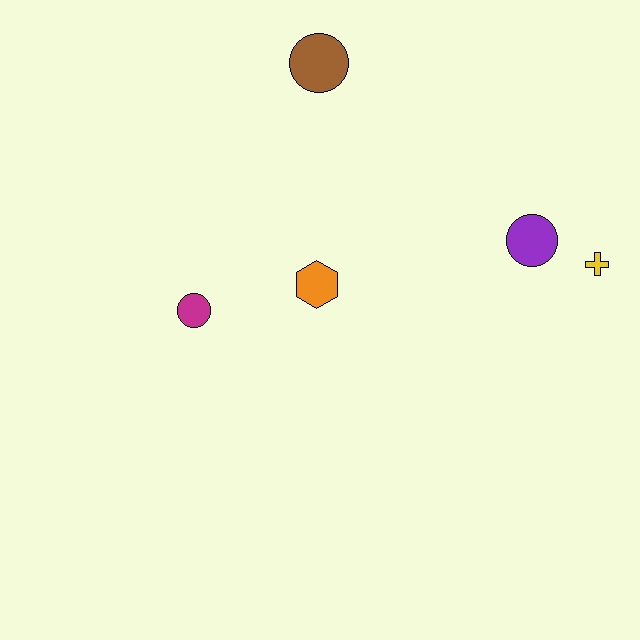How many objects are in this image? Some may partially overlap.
There are 5 objects.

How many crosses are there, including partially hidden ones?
There is 1 cross.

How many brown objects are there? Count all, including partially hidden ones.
There is 1 brown object.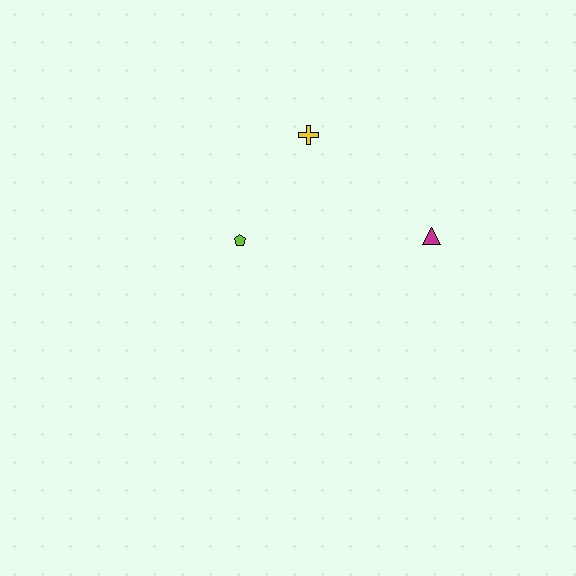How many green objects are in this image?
There are no green objects.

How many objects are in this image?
There are 3 objects.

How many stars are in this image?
There are no stars.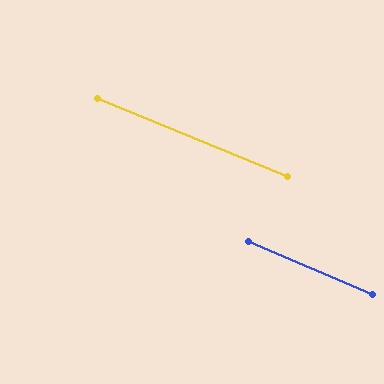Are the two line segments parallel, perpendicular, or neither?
Parallel — their directions differ by only 0.8°.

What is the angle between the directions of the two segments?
Approximately 1 degree.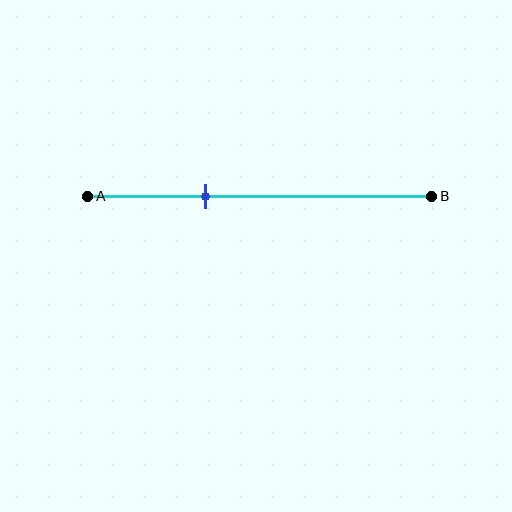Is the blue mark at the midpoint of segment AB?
No, the mark is at about 35% from A, not at the 50% midpoint.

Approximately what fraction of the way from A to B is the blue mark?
The blue mark is approximately 35% of the way from A to B.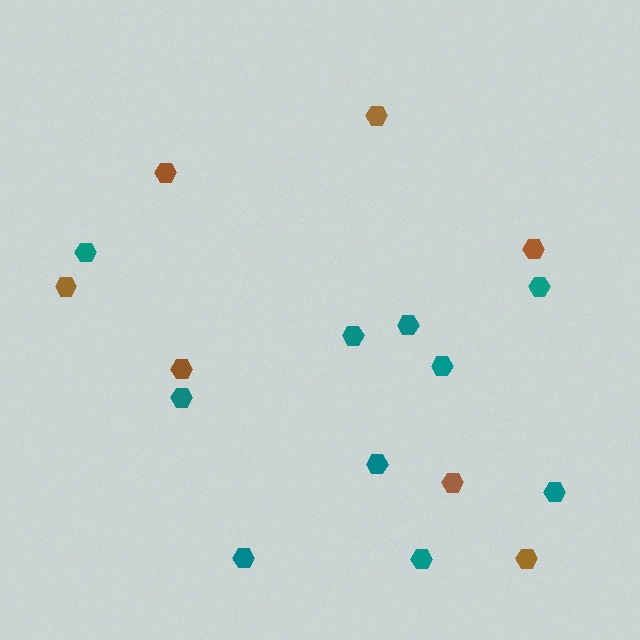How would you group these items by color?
There are 2 groups: one group of brown hexagons (7) and one group of teal hexagons (10).